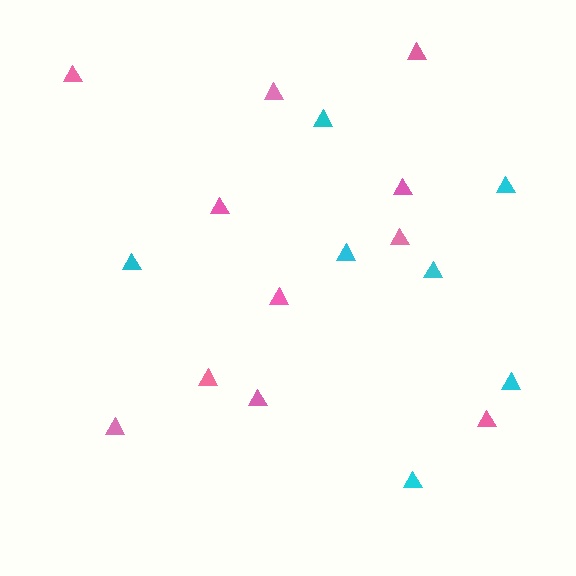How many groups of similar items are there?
There are 2 groups: one group of cyan triangles (7) and one group of pink triangles (11).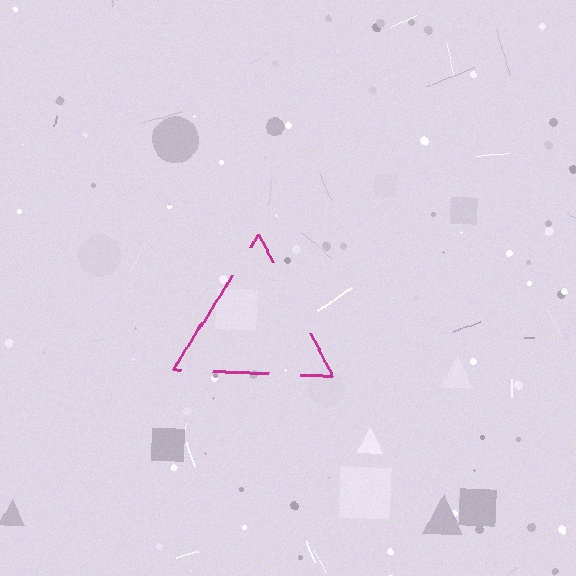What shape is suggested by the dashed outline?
The dashed outline suggests a triangle.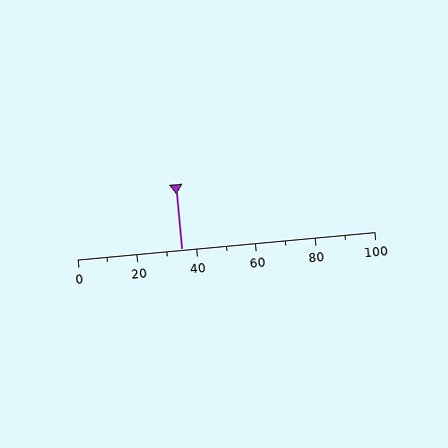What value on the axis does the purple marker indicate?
The marker indicates approximately 35.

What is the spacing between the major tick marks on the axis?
The major ticks are spaced 20 apart.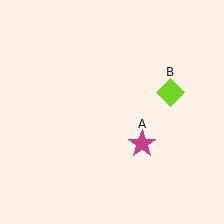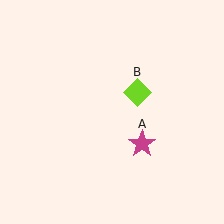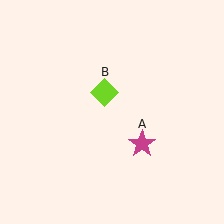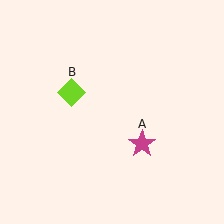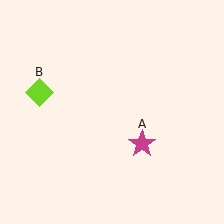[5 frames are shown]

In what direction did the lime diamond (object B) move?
The lime diamond (object B) moved left.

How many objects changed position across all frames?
1 object changed position: lime diamond (object B).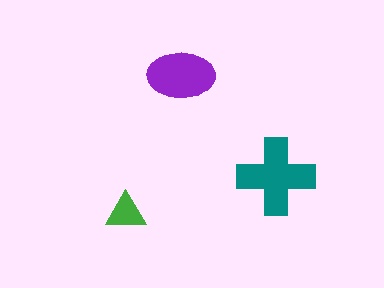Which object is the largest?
The teal cross.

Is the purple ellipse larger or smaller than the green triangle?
Larger.